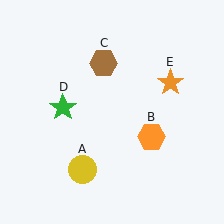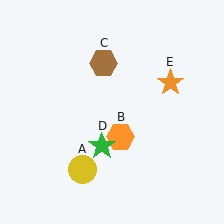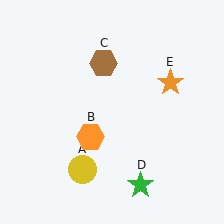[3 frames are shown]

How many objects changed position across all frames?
2 objects changed position: orange hexagon (object B), green star (object D).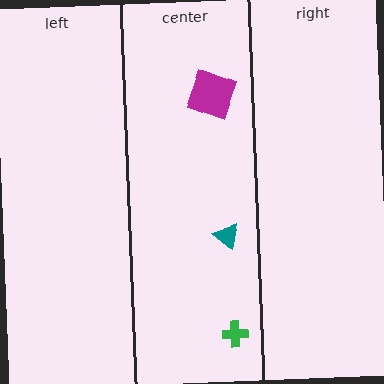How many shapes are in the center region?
3.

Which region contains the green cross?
The center region.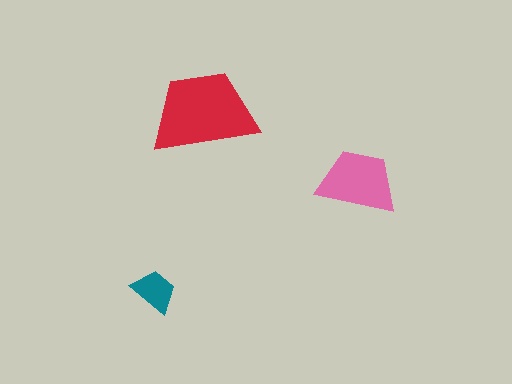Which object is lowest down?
The teal trapezoid is bottommost.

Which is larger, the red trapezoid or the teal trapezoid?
The red one.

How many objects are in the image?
There are 3 objects in the image.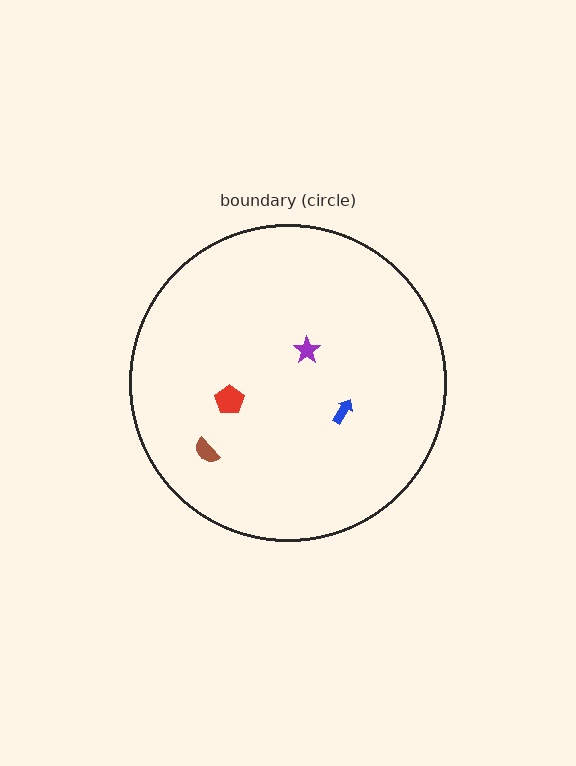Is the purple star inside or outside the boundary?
Inside.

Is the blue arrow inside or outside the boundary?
Inside.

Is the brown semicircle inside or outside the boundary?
Inside.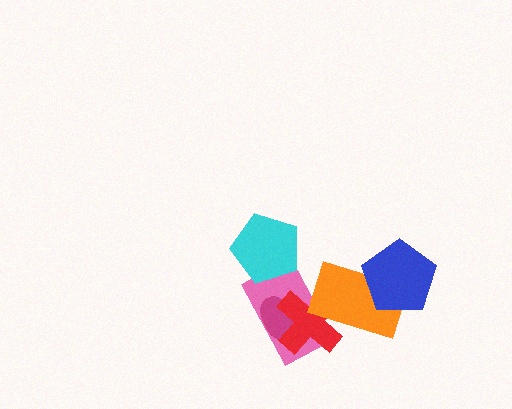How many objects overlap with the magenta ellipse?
2 objects overlap with the magenta ellipse.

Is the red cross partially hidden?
Yes, it is partially covered by another shape.